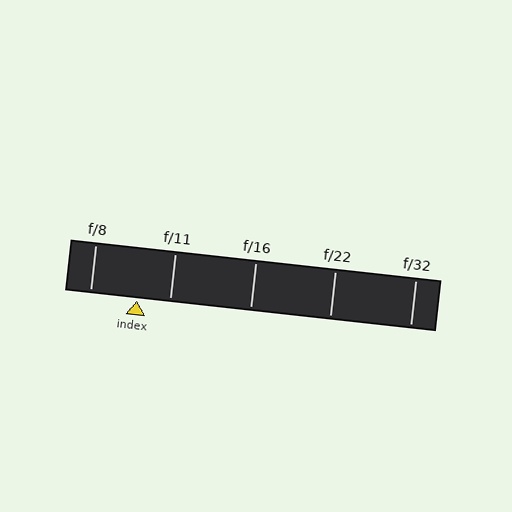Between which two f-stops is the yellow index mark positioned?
The index mark is between f/8 and f/11.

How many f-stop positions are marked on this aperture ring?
There are 5 f-stop positions marked.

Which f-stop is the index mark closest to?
The index mark is closest to f/11.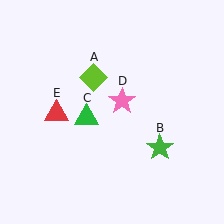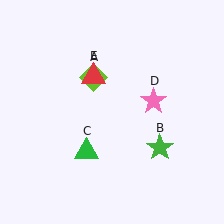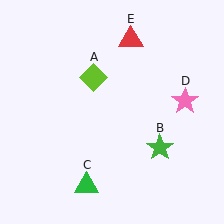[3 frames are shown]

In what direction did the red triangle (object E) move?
The red triangle (object E) moved up and to the right.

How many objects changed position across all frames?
3 objects changed position: green triangle (object C), pink star (object D), red triangle (object E).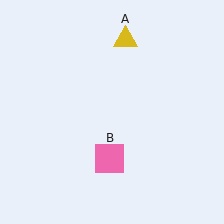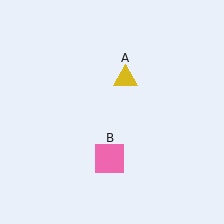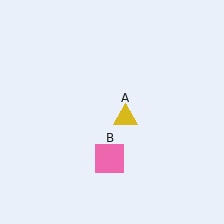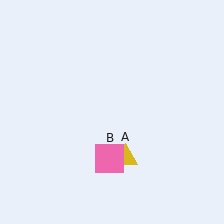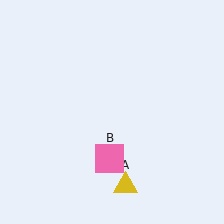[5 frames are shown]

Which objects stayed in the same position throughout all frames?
Pink square (object B) remained stationary.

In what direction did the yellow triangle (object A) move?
The yellow triangle (object A) moved down.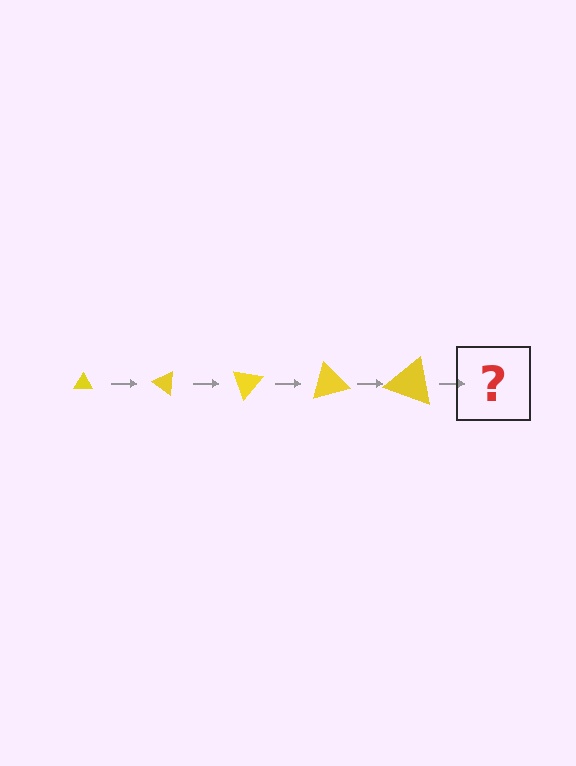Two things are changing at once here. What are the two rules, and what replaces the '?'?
The two rules are that the triangle grows larger each step and it rotates 35 degrees each step. The '?' should be a triangle, larger than the previous one and rotated 175 degrees from the start.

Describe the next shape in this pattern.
It should be a triangle, larger than the previous one and rotated 175 degrees from the start.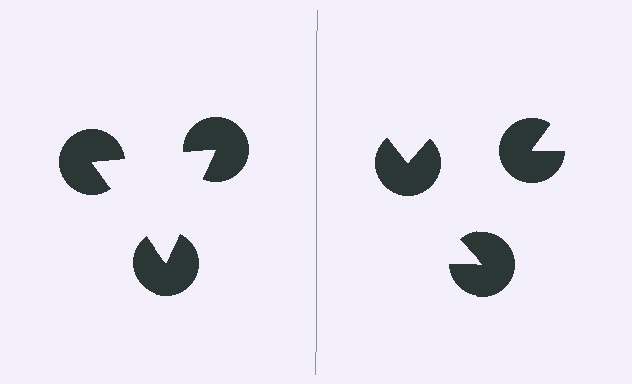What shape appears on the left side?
An illusory triangle.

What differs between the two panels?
The pac-man discs are positioned identically on both sides; only the wedge orientations differ. On the left they align to a triangle; on the right they are misaligned.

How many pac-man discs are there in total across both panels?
6 — 3 on each side.